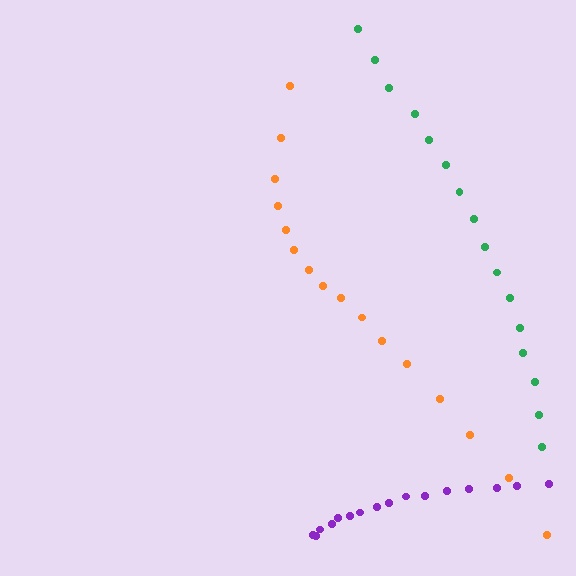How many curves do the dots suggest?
There are 3 distinct paths.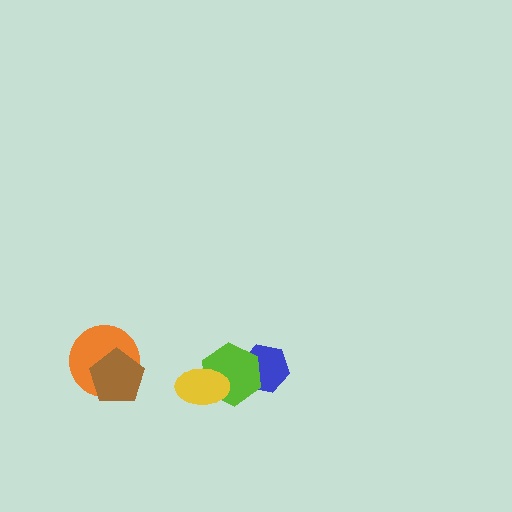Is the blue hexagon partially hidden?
Yes, it is partially covered by another shape.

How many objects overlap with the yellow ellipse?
1 object overlaps with the yellow ellipse.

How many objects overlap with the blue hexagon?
1 object overlaps with the blue hexagon.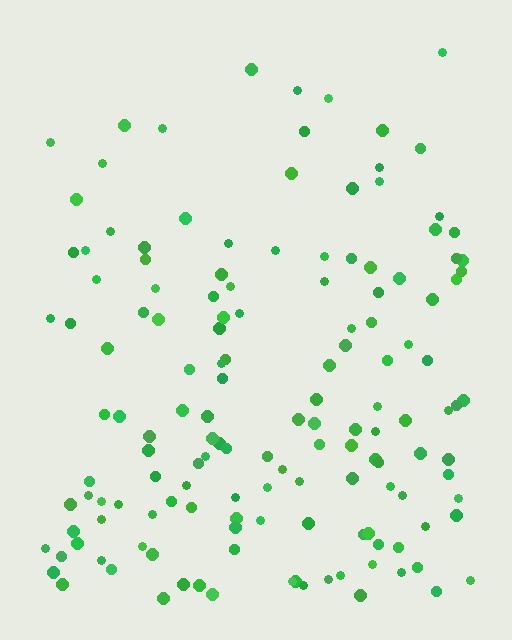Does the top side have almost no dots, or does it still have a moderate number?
Still a moderate number, just noticeably fewer than the bottom.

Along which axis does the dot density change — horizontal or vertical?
Vertical.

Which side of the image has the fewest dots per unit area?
The top.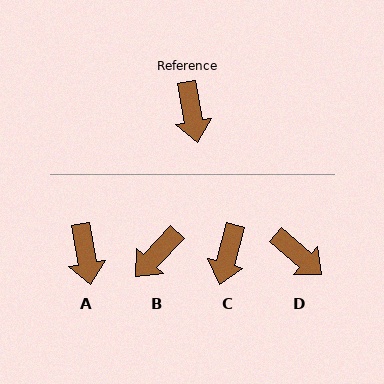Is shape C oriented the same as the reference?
No, it is off by about 25 degrees.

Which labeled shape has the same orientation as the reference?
A.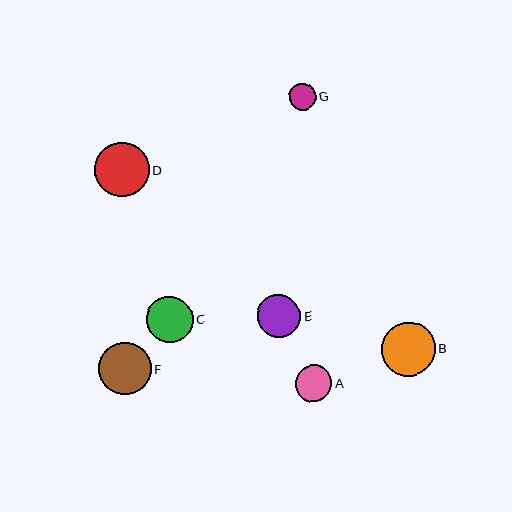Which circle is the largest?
Circle D is the largest with a size of approximately 54 pixels.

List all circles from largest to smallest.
From largest to smallest: D, B, F, C, E, A, G.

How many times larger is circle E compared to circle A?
Circle E is approximately 1.2 times the size of circle A.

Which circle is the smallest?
Circle G is the smallest with a size of approximately 27 pixels.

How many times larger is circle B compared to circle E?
Circle B is approximately 1.2 times the size of circle E.